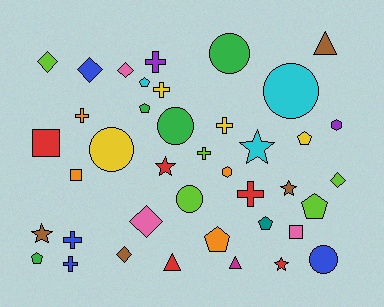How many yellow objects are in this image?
There are 4 yellow objects.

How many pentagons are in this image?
There are 7 pentagons.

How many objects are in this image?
There are 40 objects.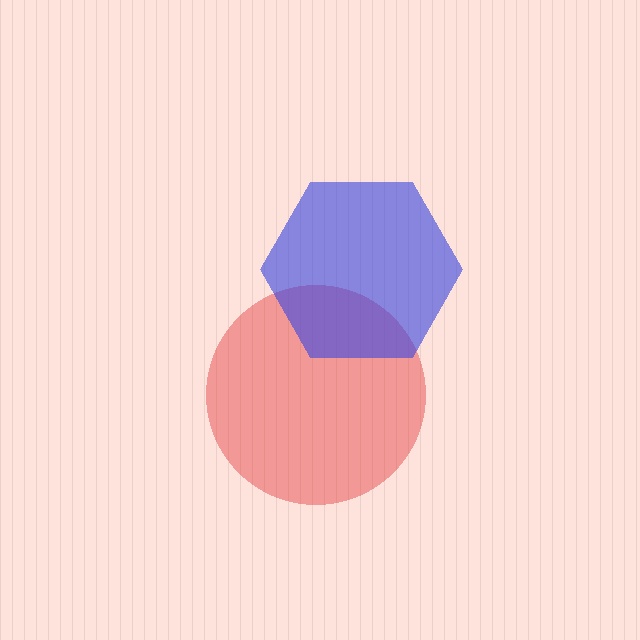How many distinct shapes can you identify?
There are 2 distinct shapes: a red circle, a blue hexagon.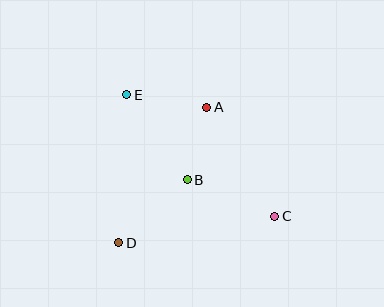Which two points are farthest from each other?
Points C and E are farthest from each other.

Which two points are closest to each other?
Points A and B are closest to each other.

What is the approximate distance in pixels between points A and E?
The distance between A and E is approximately 81 pixels.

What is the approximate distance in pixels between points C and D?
The distance between C and D is approximately 159 pixels.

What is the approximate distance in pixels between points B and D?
The distance between B and D is approximately 93 pixels.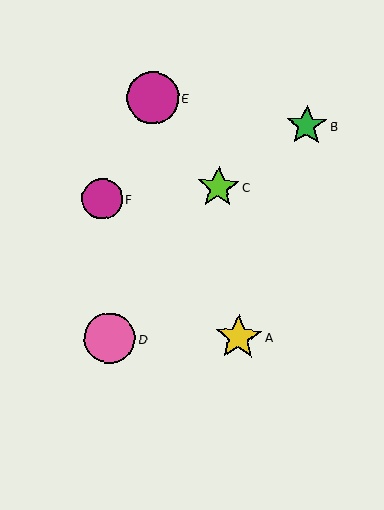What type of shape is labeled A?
Shape A is a yellow star.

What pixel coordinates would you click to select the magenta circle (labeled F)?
Click at (102, 199) to select the magenta circle F.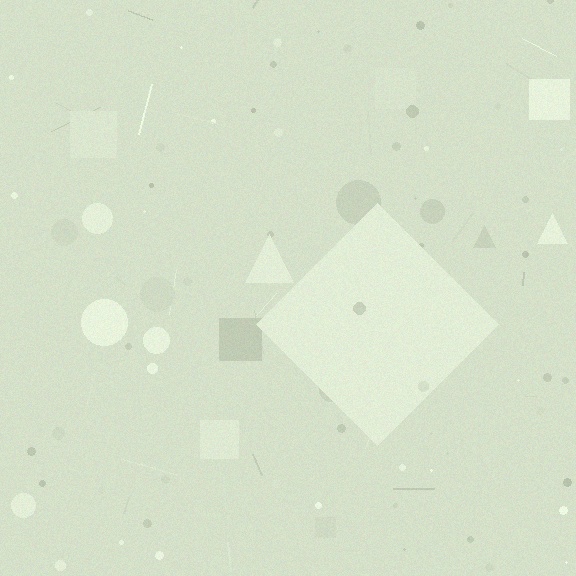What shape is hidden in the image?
A diamond is hidden in the image.